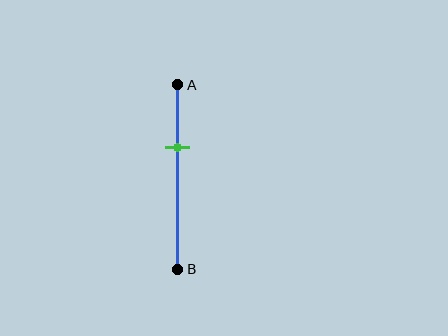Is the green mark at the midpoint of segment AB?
No, the mark is at about 35% from A, not at the 50% midpoint.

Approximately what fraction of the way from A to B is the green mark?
The green mark is approximately 35% of the way from A to B.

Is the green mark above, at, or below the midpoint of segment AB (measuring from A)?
The green mark is above the midpoint of segment AB.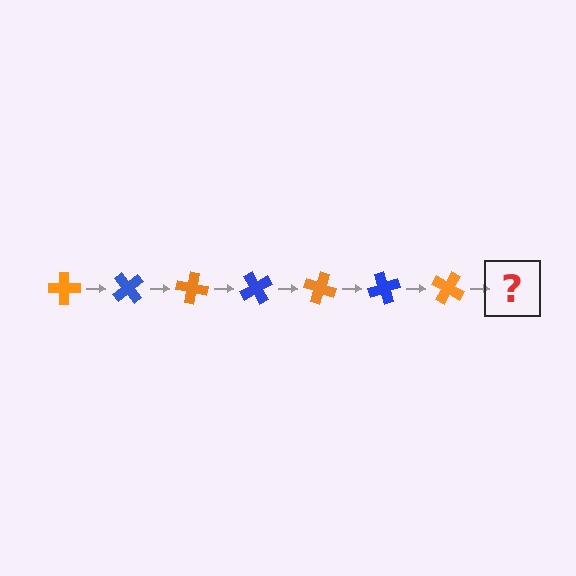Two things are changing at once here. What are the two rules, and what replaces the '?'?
The two rules are that it rotates 50 degrees each step and the color cycles through orange and blue. The '?' should be a blue cross, rotated 350 degrees from the start.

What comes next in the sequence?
The next element should be a blue cross, rotated 350 degrees from the start.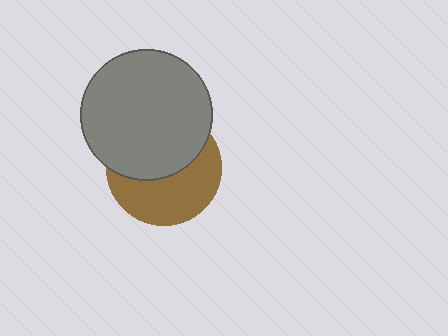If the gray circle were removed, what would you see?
You would see the complete brown circle.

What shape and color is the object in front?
The object in front is a gray circle.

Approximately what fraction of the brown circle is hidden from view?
Roughly 51% of the brown circle is hidden behind the gray circle.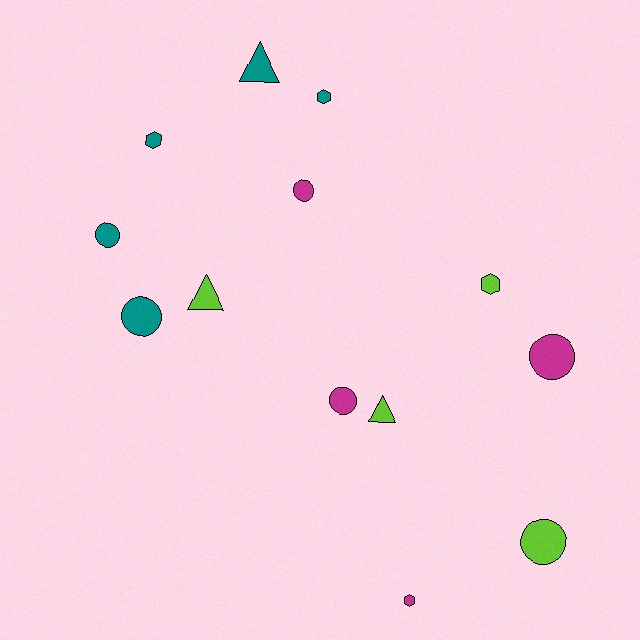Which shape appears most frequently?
Circle, with 6 objects.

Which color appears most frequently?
Teal, with 5 objects.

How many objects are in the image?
There are 13 objects.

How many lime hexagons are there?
There is 1 lime hexagon.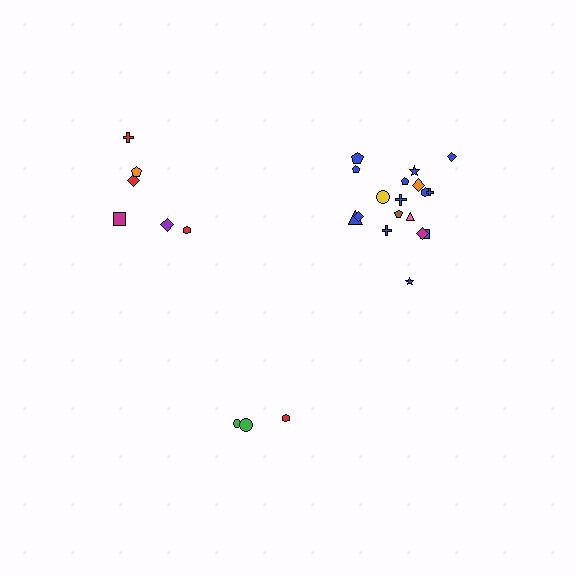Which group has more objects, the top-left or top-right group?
The top-right group.